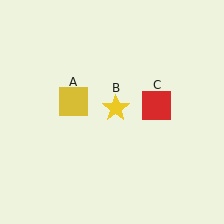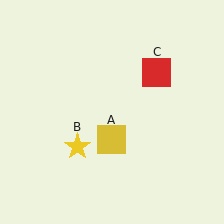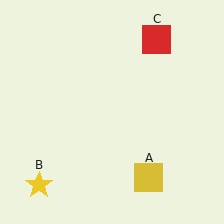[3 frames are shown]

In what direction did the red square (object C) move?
The red square (object C) moved up.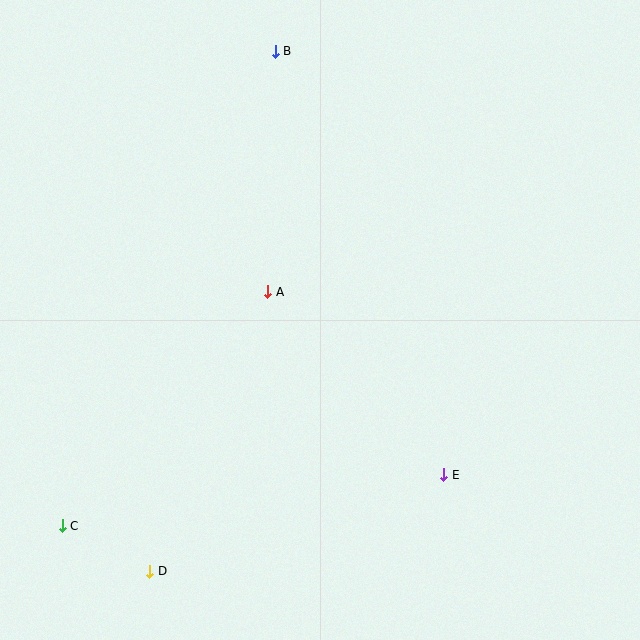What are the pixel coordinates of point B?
Point B is at (275, 51).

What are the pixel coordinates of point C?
Point C is at (62, 526).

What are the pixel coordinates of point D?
Point D is at (150, 571).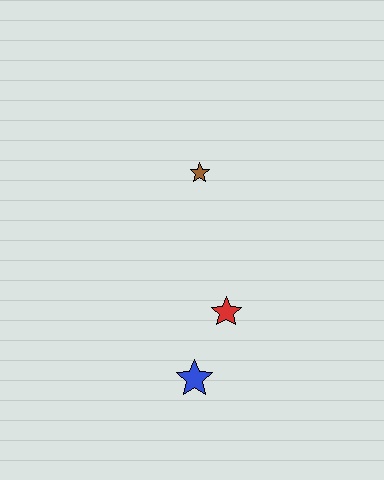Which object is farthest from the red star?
The brown star is farthest from the red star.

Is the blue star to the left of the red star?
Yes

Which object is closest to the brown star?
The red star is closest to the brown star.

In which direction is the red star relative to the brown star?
The red star is below the brown star.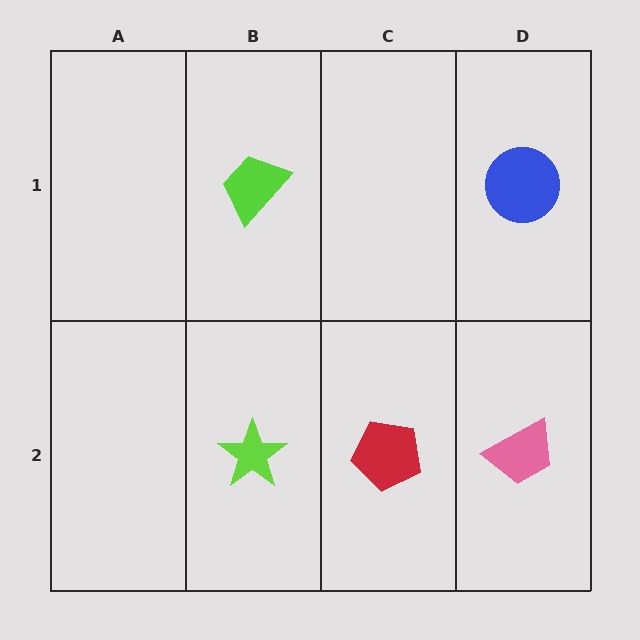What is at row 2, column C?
A red pentagon.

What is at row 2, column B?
A lime star.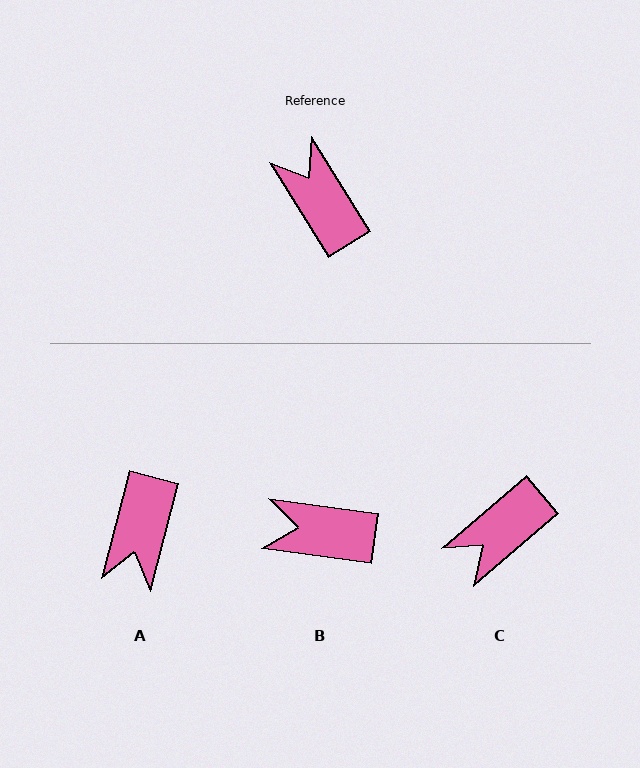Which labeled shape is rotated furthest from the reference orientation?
A, about 134 degrees away.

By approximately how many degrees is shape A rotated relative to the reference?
Approximately 134 degrees counter-clockwise.